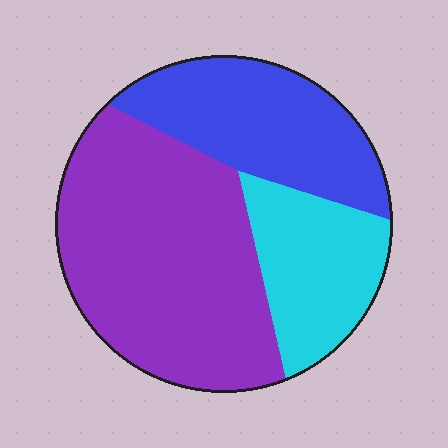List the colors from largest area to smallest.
From largest to smallest: purple, blue, cyan.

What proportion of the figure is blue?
Blue takes up between a sixth and a third of the figure.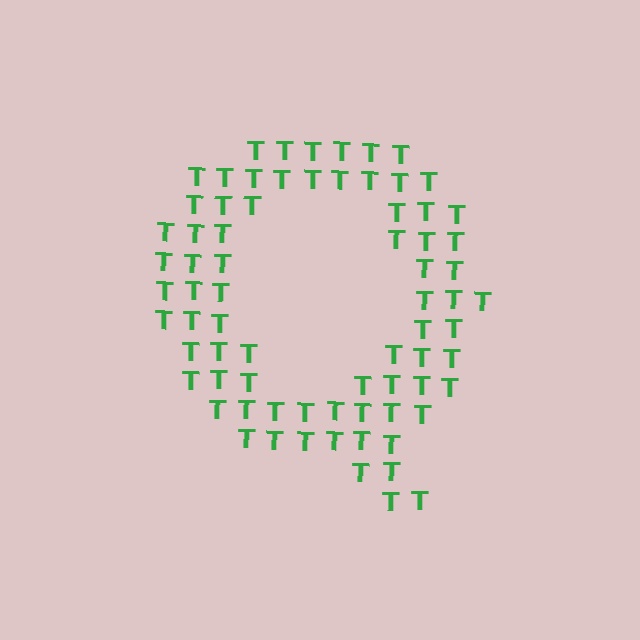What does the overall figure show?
The overall figure shows the letter Q.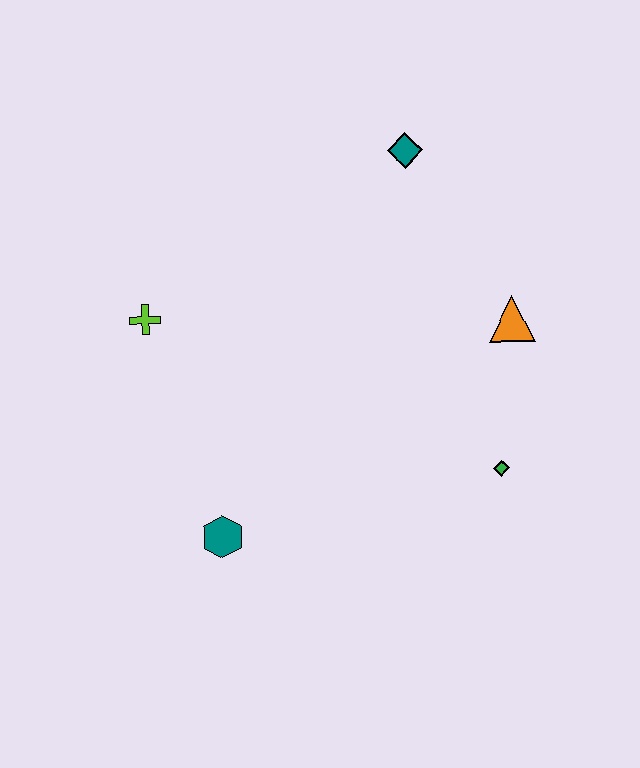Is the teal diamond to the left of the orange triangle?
Yes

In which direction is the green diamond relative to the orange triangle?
The green diamond is below the orange triangle.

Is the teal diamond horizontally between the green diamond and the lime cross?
Yes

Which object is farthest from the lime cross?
The green diamond is farthest from the lime cross.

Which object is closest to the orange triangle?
The green diamond is closest to the orange triangle.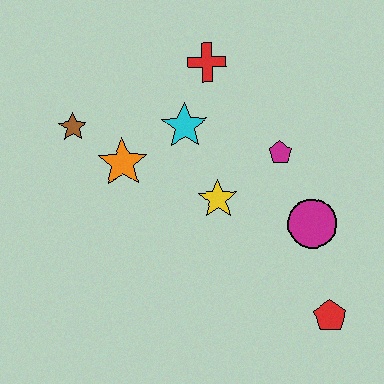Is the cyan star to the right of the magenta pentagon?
No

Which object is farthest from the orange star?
The red pentagon is farthest from the orange star.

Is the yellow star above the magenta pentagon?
No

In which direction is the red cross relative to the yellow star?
The red cross is above the yellow star.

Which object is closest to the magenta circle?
The magenta pentagon is closest to the magenta circle.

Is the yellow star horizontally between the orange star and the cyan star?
No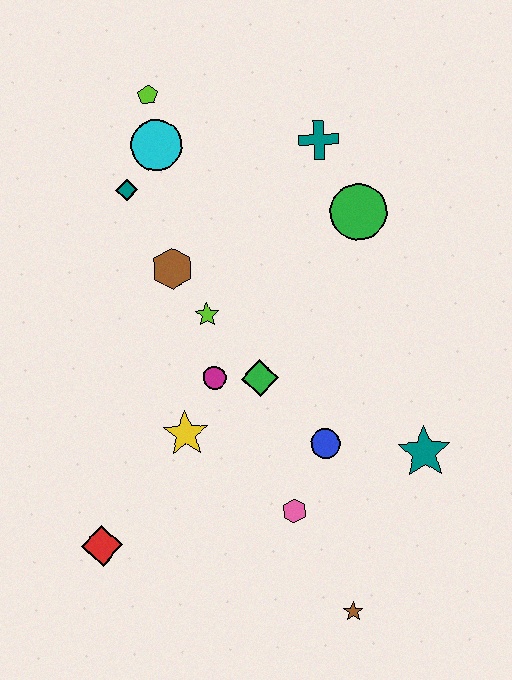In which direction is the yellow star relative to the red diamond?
The yellow star is above the red diamond.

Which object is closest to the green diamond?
The magenta circle is closest to the green diamond.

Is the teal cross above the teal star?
Yes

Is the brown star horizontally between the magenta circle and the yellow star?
No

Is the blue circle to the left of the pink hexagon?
No